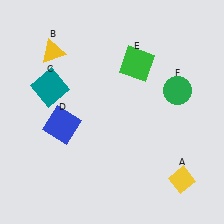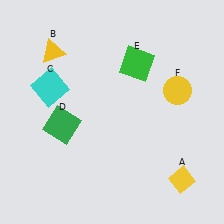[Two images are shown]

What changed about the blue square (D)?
In Image 1, D is blue. In Image 2, it changed to green.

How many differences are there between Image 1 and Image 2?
There are 3 differences between the two images.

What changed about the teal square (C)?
In Image 1, C is teal. In Image 2, it changed to cyan.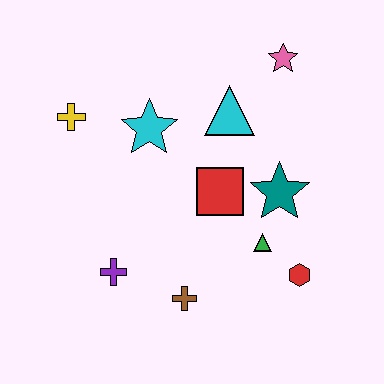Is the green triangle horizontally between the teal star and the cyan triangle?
Yes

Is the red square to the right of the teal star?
No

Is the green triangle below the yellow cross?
Yes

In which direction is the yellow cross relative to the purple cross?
The yellow cross is above the purple cross.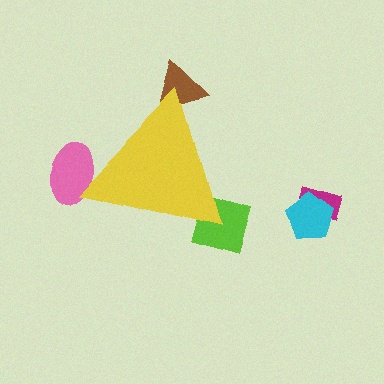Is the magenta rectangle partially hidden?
No, the magenta rectangle is fully visible.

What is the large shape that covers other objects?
A yellow triangle.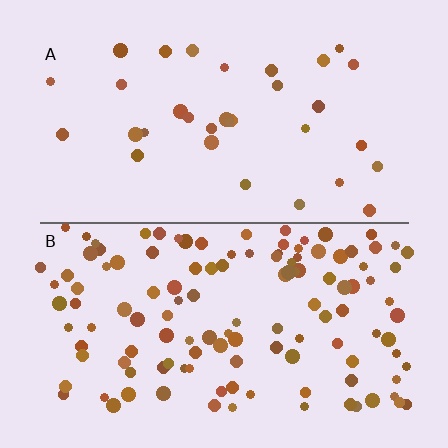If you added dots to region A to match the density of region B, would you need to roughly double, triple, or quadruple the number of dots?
Approximately quadruple.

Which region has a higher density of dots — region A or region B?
B (the bottom).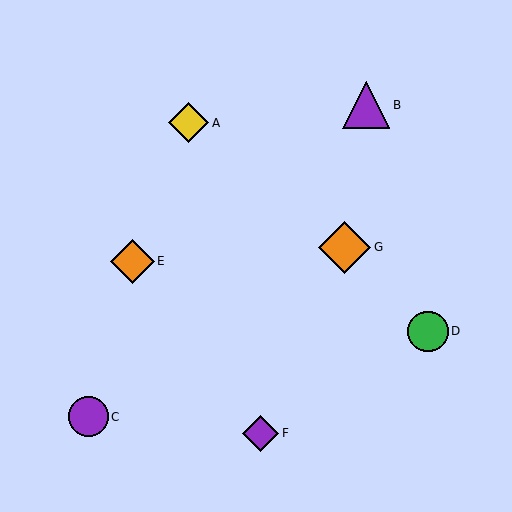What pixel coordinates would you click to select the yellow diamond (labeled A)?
Click at (189, 123) to select the yellow diamond A.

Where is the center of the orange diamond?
The center of the orange diamond is at (345, 247).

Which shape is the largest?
The orange diamond (labeled G) is the largest.